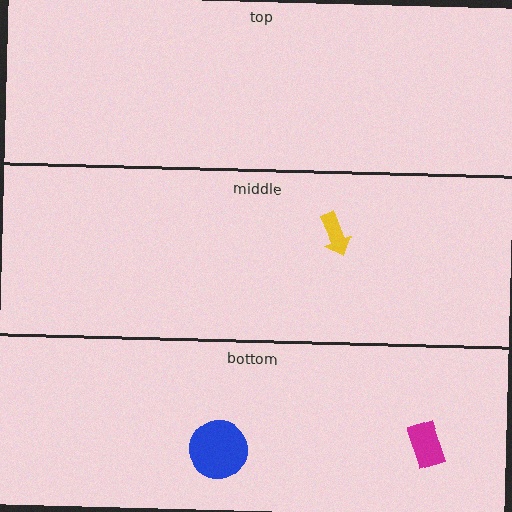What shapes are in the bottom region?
The magenta rectangle, the blue circle.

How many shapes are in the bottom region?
2.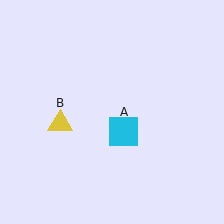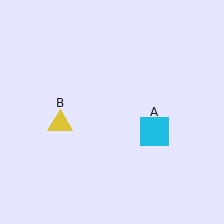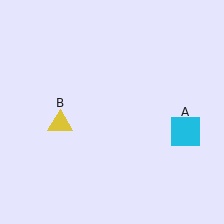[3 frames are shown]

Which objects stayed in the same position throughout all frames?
Yellow triangle (object B) remained stationary.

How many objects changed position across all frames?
1 object changed position: cyan square (object A).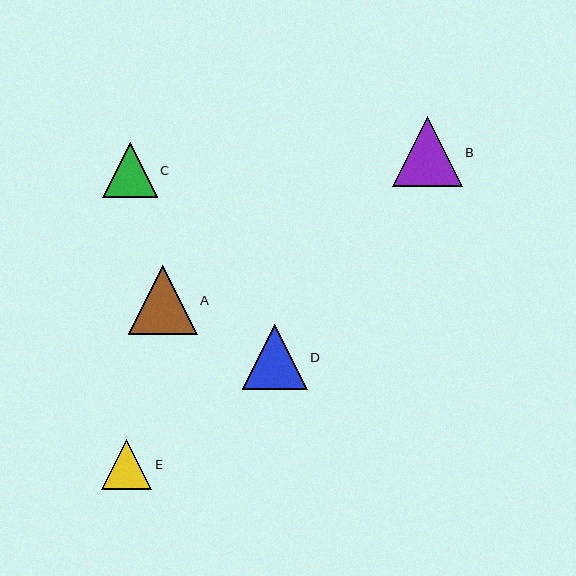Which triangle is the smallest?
Triangle E is the smallest with a size of approximately 50 pixels.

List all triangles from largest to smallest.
From largest to smallest: B, A, D, C, E.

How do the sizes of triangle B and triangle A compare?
Triangle B and triangle A are approximately the same size.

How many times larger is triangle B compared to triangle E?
Triangle B is approximately 1.4 times the size of triangle E.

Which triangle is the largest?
Triangle B is the largest with a size of approximately 69 pixels.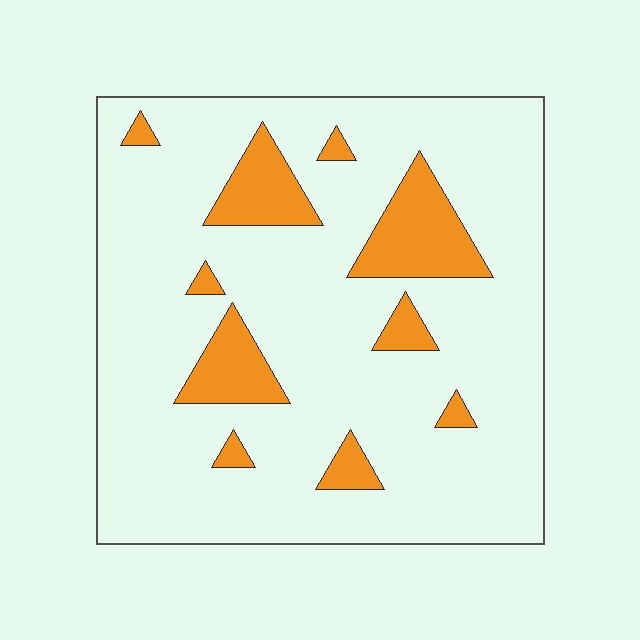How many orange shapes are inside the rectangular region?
10.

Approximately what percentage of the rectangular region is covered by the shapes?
Approximately 15%.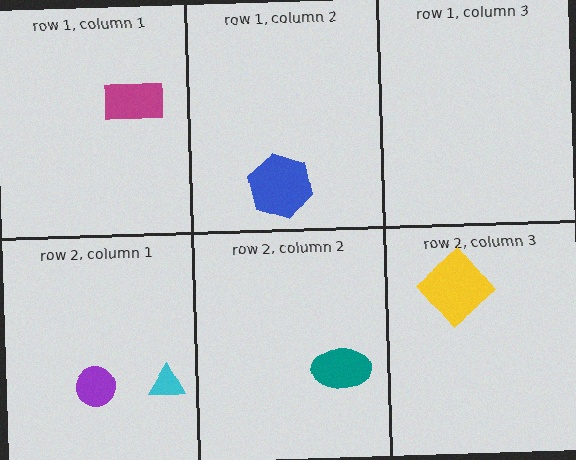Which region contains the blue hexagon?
The row 1, column 2 region.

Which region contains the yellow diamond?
The row 2, column 3 region.